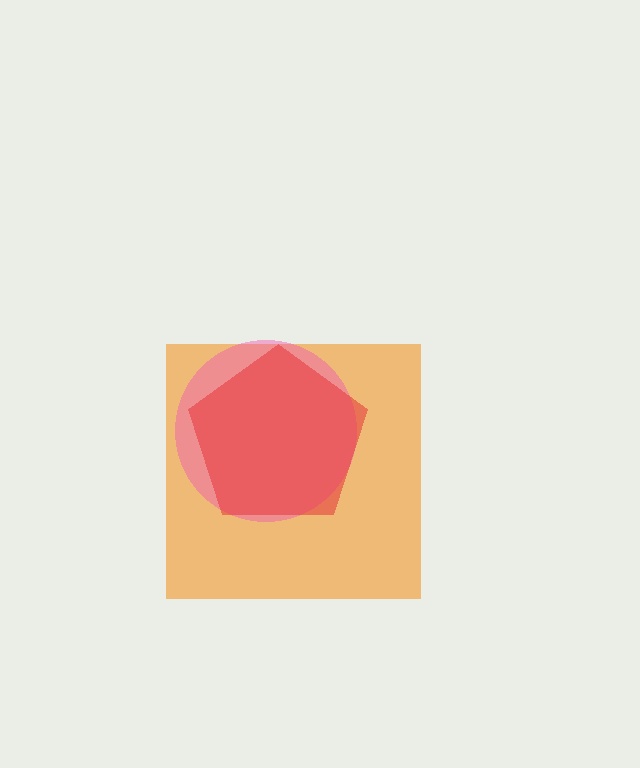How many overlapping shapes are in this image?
There are 3 overlapping shapes in the image.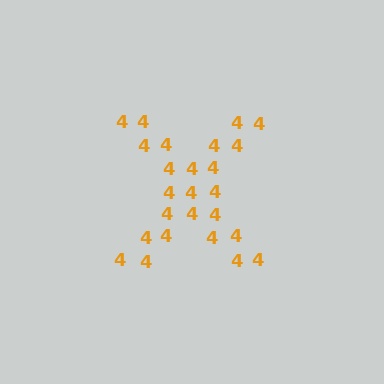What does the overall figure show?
The overall figure shows the letter X.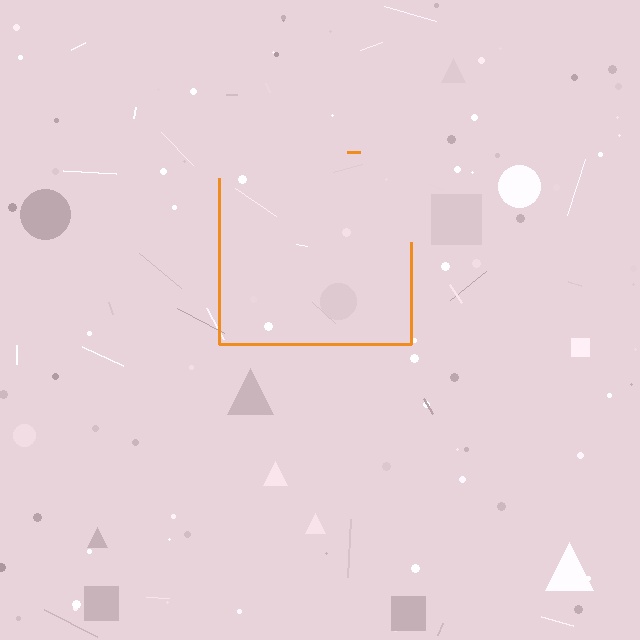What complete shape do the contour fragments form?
The contour fragments form a square.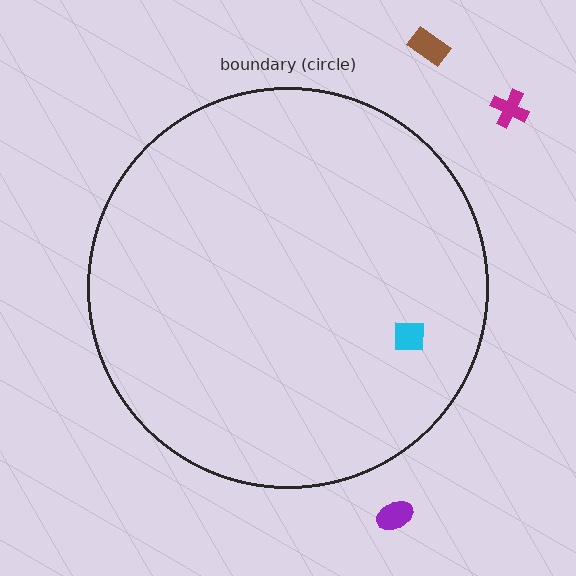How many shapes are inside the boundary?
1 inside, 3 outside.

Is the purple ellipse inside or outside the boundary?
Outside.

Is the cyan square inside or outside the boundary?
Inside.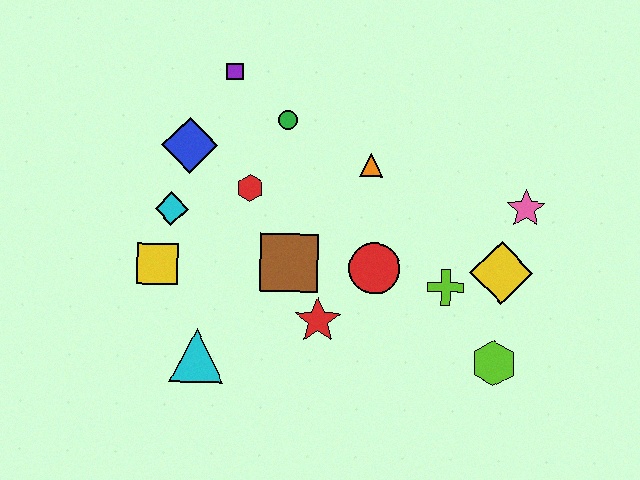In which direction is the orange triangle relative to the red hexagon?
The orange triangle is to the right of the red hexagon.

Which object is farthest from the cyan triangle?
The pink star is farthest from the cyan triangle.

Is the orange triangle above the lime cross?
Yes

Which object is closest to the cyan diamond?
The yellow square is closest to the cyan diamond.